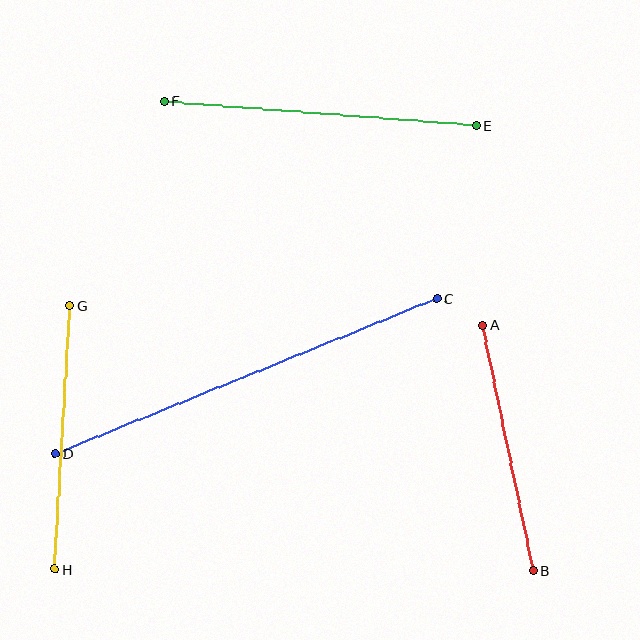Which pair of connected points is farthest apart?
Points C and D are farthest apart.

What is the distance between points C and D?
The distance is approximately 412 pixels.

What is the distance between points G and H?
The distance is approximately 264 pixels.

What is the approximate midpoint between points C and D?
The midpoint is at approximately (246, 376) pixels.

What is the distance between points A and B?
The distance is approximately 251 pixels.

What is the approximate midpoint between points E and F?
The midpoint is at approximately (320, 114) pixels.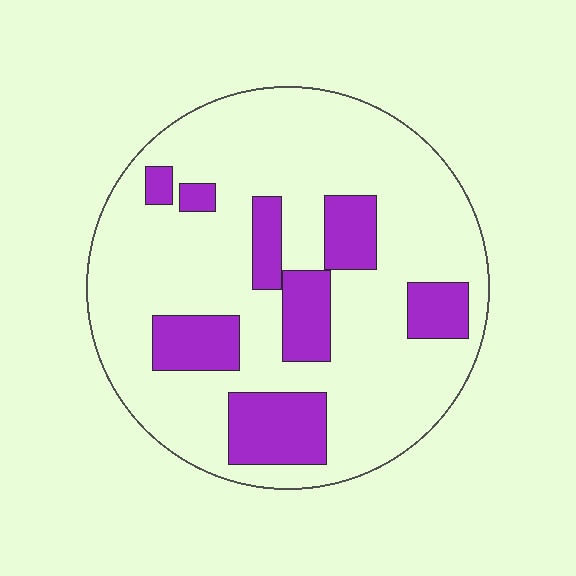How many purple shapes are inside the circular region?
8.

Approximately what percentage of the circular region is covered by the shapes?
Approximately 25%.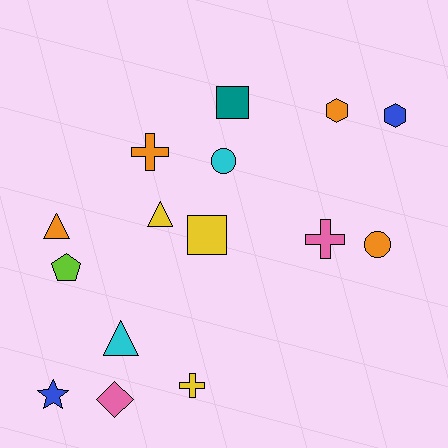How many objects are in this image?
There are 15 objects.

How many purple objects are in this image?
There are no purple objects.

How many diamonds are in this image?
There is 1 diamond.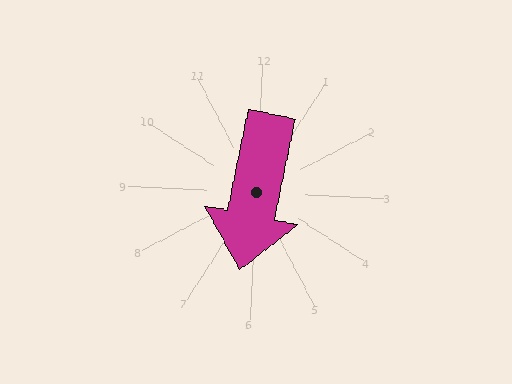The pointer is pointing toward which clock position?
Roughly 6 o'clock.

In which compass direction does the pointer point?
South.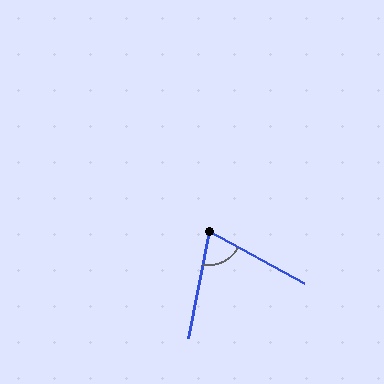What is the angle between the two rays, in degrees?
Approximately 73 degrees.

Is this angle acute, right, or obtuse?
It is acute.